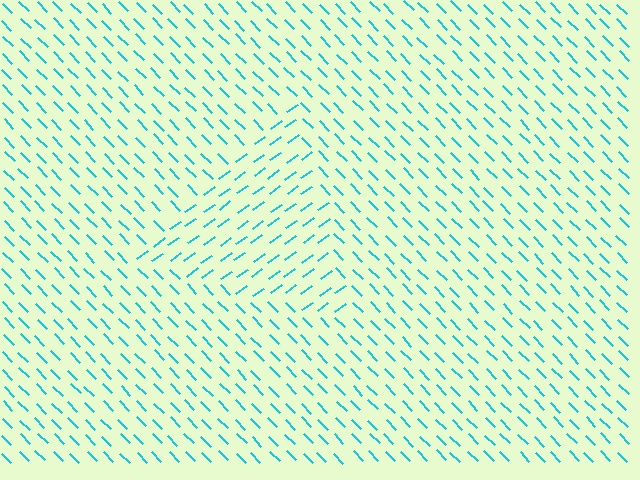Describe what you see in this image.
The image is filled with small cyan line segments. A triangle region in the image has lines oriented differently from the surrounding lines, creating a visible texture boundary.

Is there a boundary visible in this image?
Yes, there is a texture boundary formed by a change in line orientation.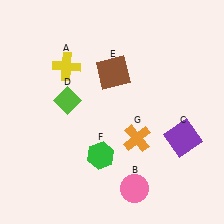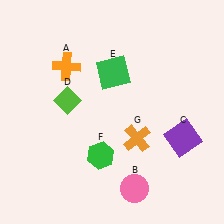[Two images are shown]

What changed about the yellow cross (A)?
In Image 1, A is yellow. In Image 2, it changed to orange.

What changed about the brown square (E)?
In Image 1, E is brown. In Image 2, it changed to green.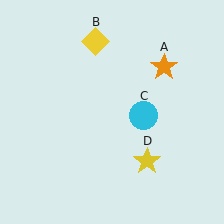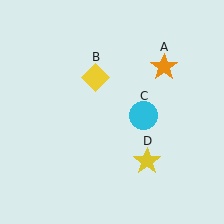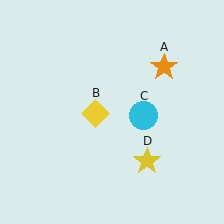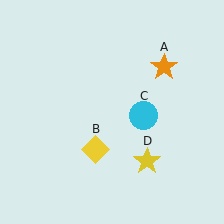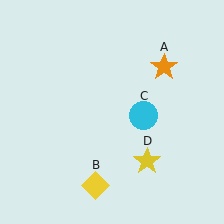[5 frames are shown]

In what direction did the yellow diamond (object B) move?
The yellow diamond (object B) moved down.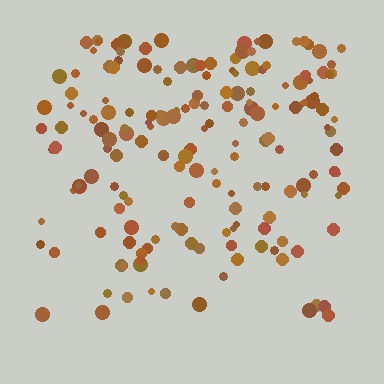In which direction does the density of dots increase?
From bottom to top, with the top side densest.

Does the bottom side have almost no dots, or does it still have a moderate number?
Still a moderate number, just noticeably fewer than the top.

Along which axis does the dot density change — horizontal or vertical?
Vertical.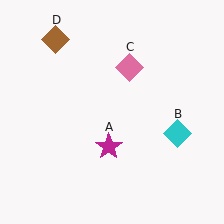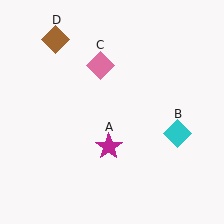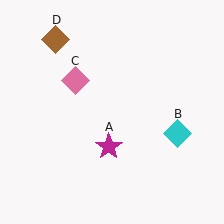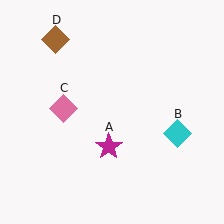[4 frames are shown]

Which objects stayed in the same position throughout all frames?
Magenta star (object A) and cyan diamond (object B) and brown diamond (object D) remained stationary.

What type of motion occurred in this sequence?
The pink diamond (object C) rotated counterclockwise around the center of the scene.